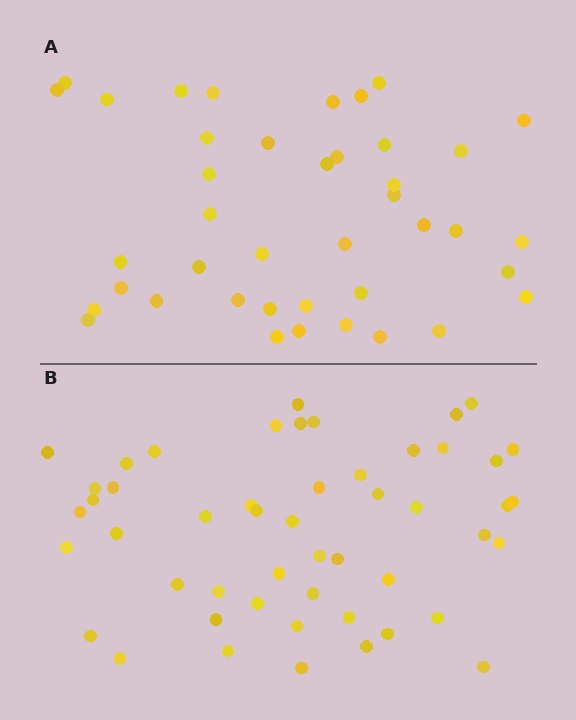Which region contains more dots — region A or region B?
Region B (the bottom region) has more dots.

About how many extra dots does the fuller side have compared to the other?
Region B has roughly 8 or so more dots than region A.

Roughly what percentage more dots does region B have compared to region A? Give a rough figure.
About 20% more.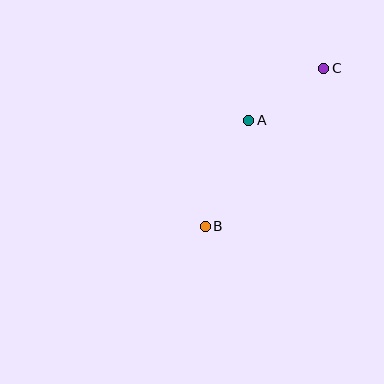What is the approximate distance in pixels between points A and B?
The distance between A and B is approximately 115 pixels.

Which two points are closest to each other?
Points A and C are closest to each other.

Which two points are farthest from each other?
Points B and C are farthest from each other.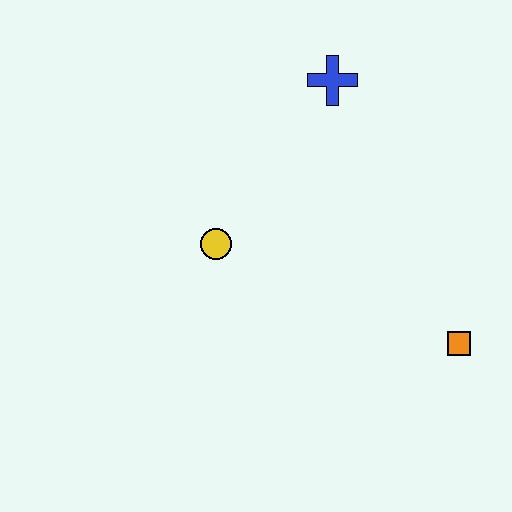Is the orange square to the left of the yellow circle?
No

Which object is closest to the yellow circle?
The blue cross is closest to the yellow circle.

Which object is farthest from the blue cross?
The orange square is farthest from the blue cross.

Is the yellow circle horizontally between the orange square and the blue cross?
No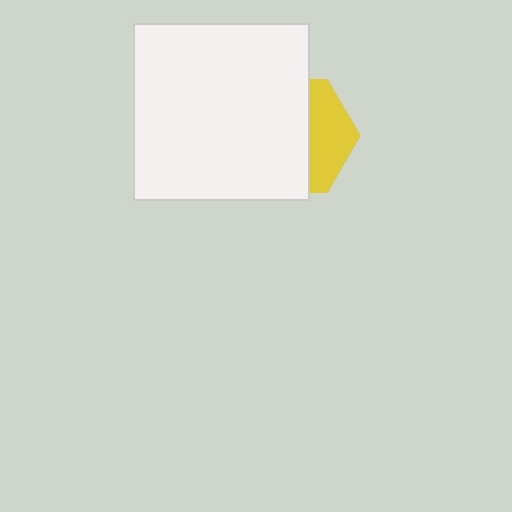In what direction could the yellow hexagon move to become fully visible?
The yellow hexagon could move right. That would shift it out from behind the white square entirely.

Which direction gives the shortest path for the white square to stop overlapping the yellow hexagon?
Moving left gives the shortest separation.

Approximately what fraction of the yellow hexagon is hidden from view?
Roughly 65% of the yellow hexagon is hidden behind the white square.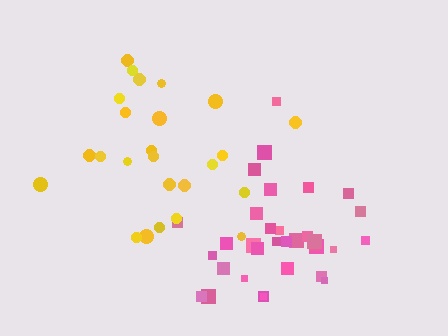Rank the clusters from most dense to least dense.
pink, yellow.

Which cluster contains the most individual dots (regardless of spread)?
Pink (33).